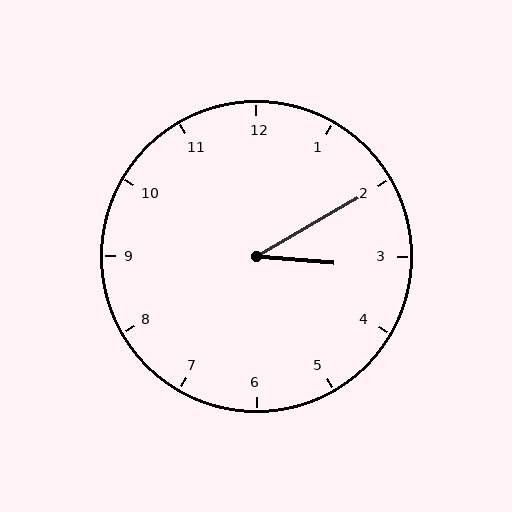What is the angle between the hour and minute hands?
Approximately 35 degrees.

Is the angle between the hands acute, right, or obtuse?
It is acute.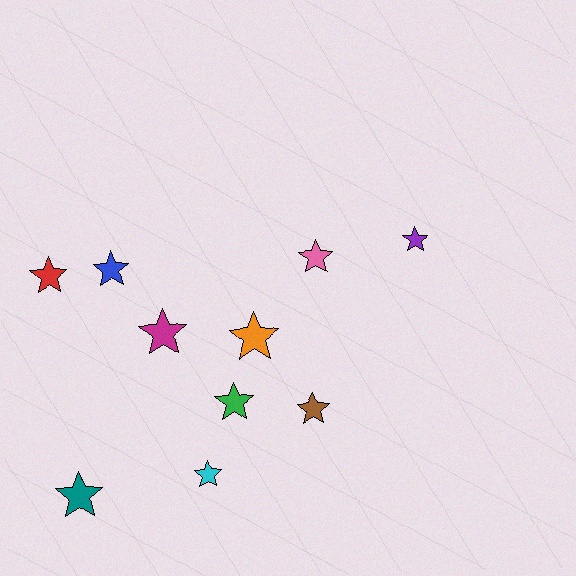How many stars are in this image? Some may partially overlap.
There are 10 stars.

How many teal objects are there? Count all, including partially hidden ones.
There is 1 teal object.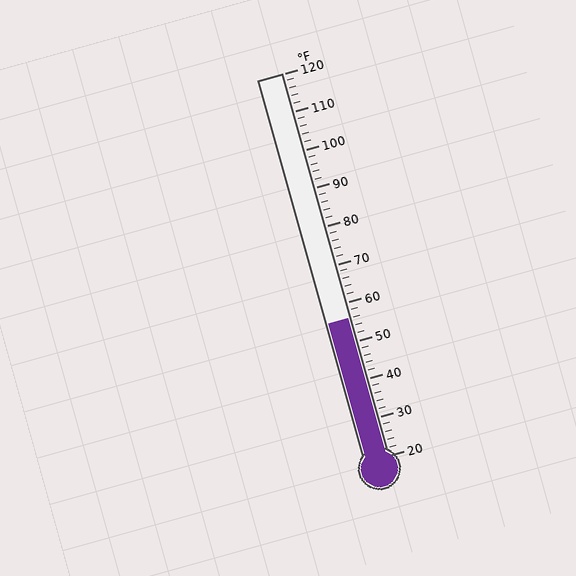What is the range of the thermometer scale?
The thermometer scale ranges from 20°F to 120°F.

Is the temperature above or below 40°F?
The temperature is above 40°F.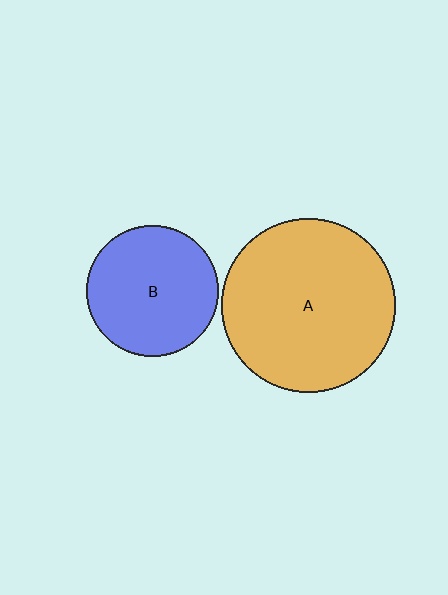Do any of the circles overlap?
No, none of the circles overlap.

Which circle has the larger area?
Circle A (orange).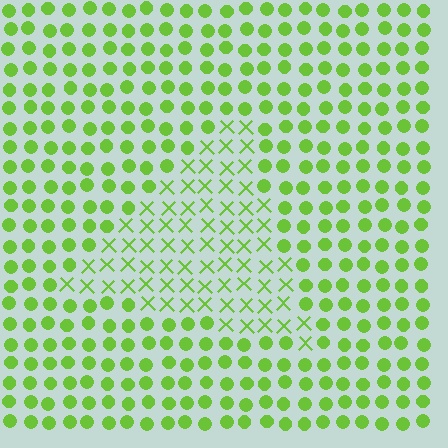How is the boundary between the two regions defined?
The boundary is defined by a change in element shape: X marks inside vs. circles outside. All elements share the same color and spacing.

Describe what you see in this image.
The image is filled with small lime elements arranged in a uniform grid. A triangle-shaped region contains X marks, while the surrounding area contains circles. The boundary is defined purely by the change in element shape.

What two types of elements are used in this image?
The image uses X marks inside the triangle region and circles outside it.